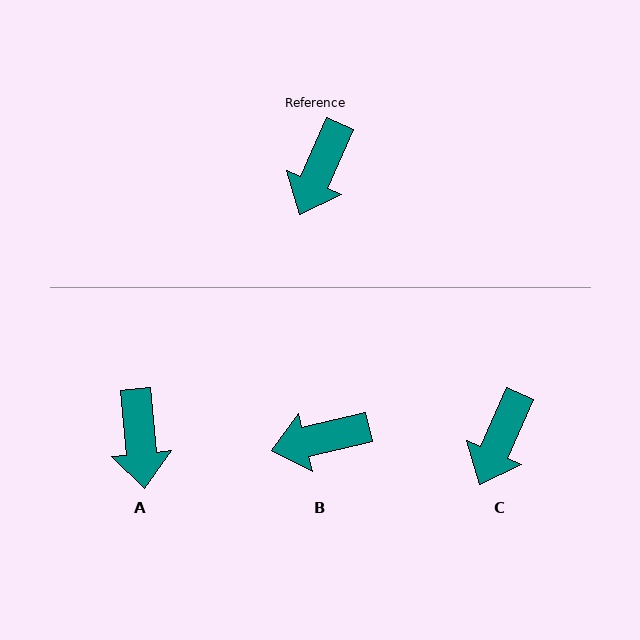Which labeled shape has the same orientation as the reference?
C.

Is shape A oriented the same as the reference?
No, it is off by about 29 degrees.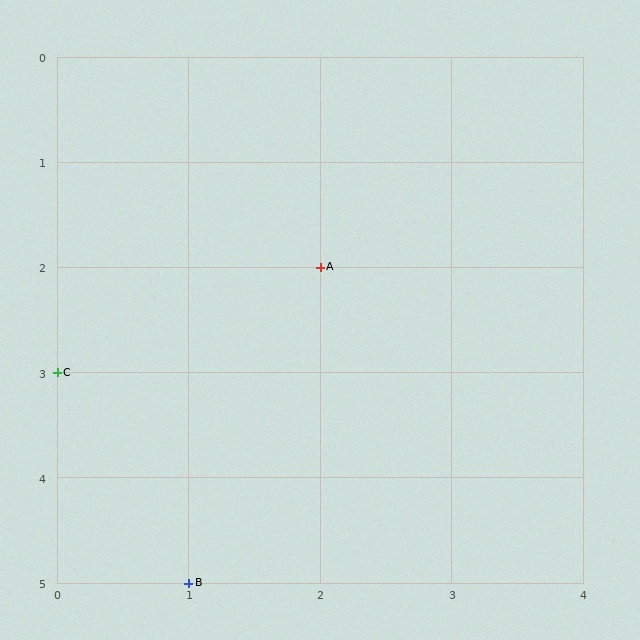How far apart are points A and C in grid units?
Points A and C are 2 columns and 1 row apart (about 2.2 grid units diagonally).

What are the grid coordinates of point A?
Point A is at grid coordinates (2, 2).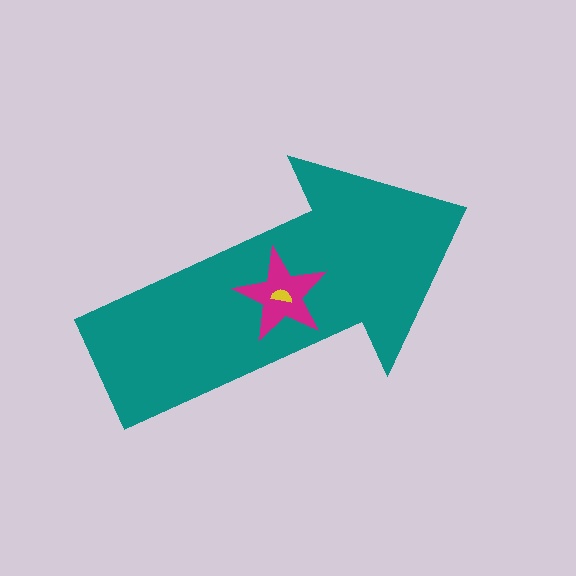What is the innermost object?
The yellow semicircle.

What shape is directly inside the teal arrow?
The magenta star.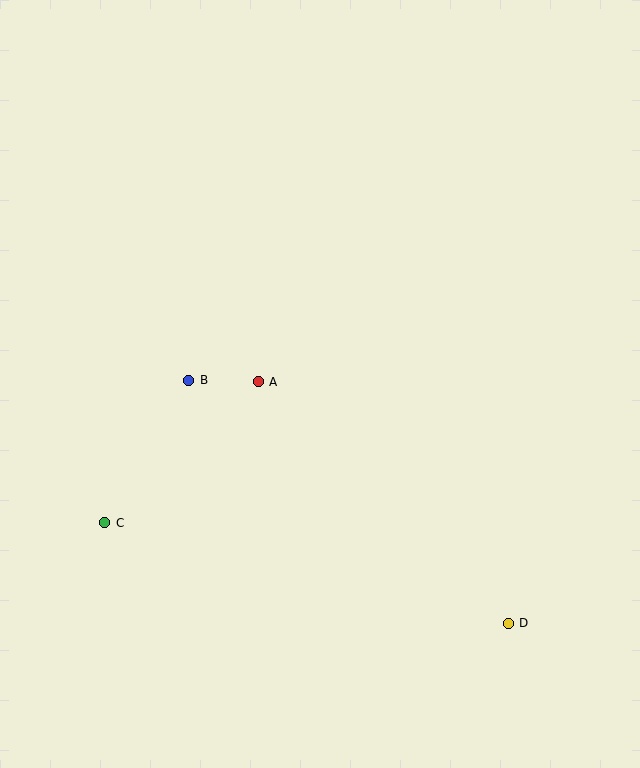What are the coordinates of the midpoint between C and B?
The midpoint between C and B is at (147, 452).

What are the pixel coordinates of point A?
Point A is at (258, 382).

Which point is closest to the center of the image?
Point A at (258, 382) is closest to the center.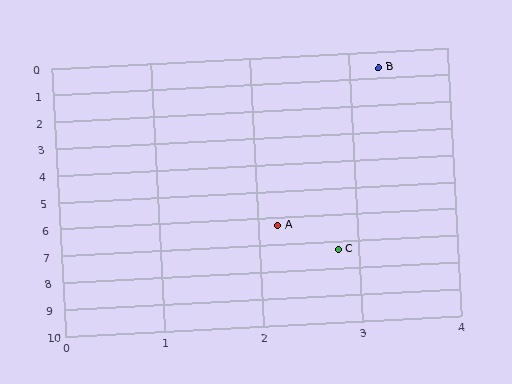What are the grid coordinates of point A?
Point A is at approximately (2.2, 6.3).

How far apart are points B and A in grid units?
Points B and A are about 5.8 grid units apart.